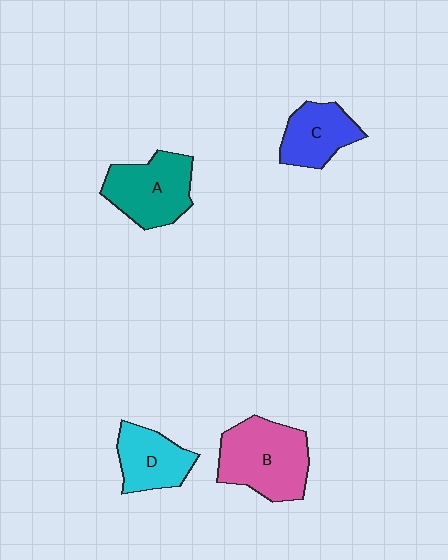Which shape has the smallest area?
Shape C (blue).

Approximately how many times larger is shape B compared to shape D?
Approximately 1.5 times.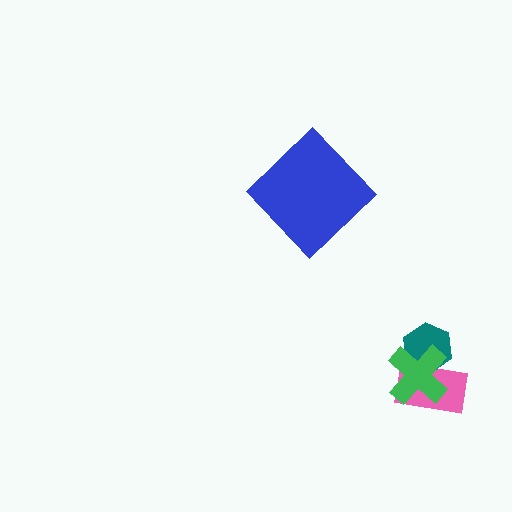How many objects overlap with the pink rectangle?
2 objects overlap with the pink rectangle.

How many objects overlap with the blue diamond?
0 objects overlap with the blue diamond.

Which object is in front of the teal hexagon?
The green cross is in front of the teal hexagon.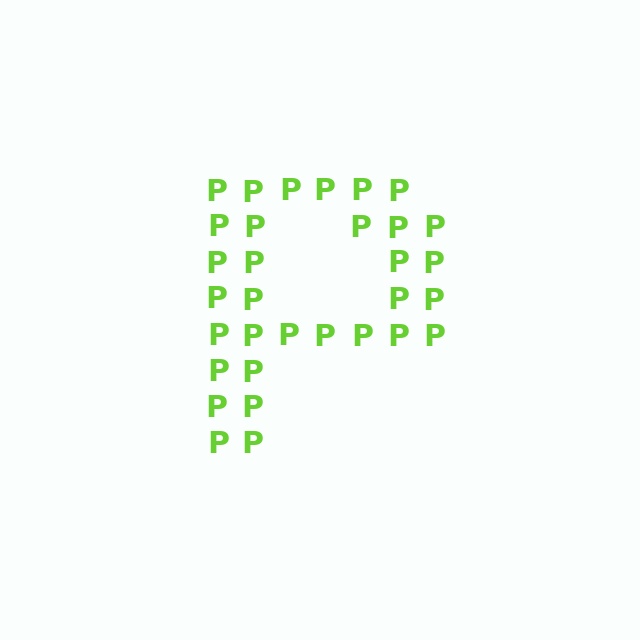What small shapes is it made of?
It is made of small letter P's.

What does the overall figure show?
The overall figure shows the letter P.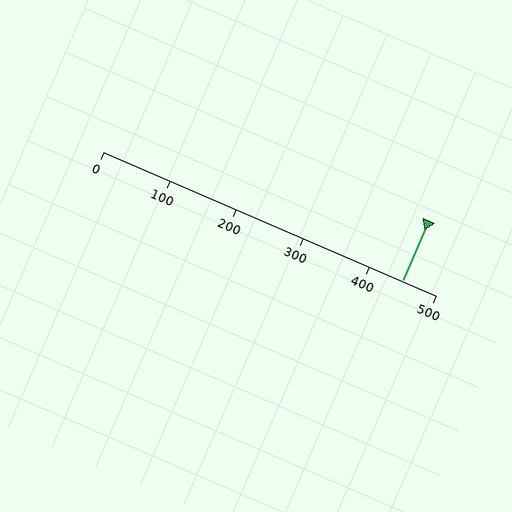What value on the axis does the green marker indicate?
The marker indicates approximately 450.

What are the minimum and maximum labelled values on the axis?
The axis runs from 0 to 500.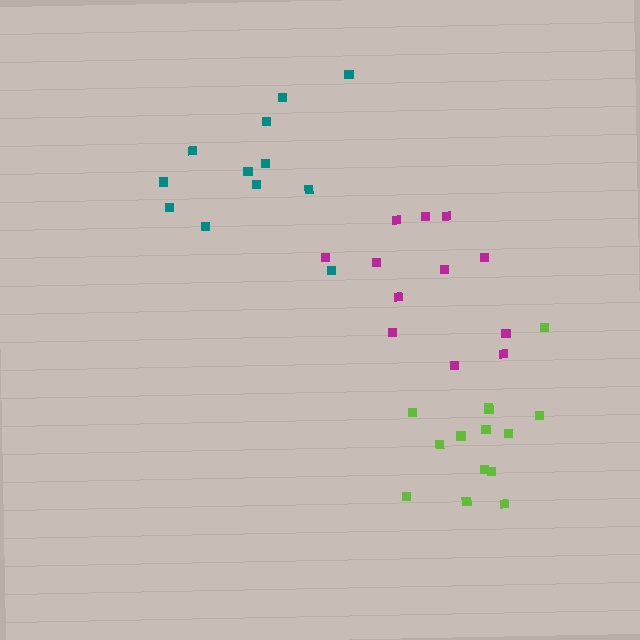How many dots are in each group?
Group 1: 12 dots, Group 2: 12 dots, Group 3: 14 dots (38 total).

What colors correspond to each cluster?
The clusters are colored: teal, magenta, lime.